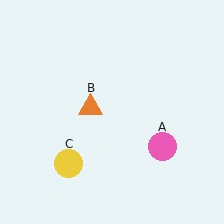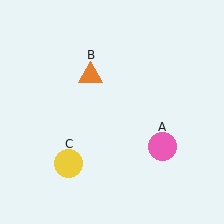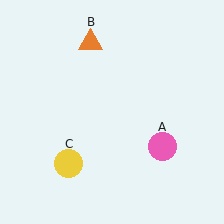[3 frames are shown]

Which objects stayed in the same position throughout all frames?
Pink circle (object A) and yellow circle (object C) remained stationary.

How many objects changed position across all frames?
1 object changed position: orange triangle (object B).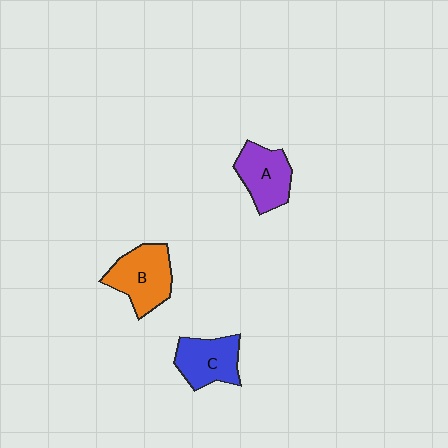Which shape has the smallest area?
Shape C (blue).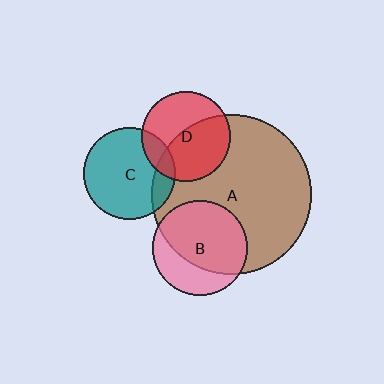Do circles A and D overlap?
Yes.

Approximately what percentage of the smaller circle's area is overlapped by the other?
Approximately 50%.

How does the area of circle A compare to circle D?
Approximately 3.2 times.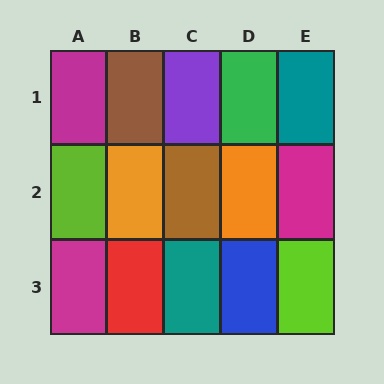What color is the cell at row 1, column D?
Green.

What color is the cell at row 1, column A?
Magenta.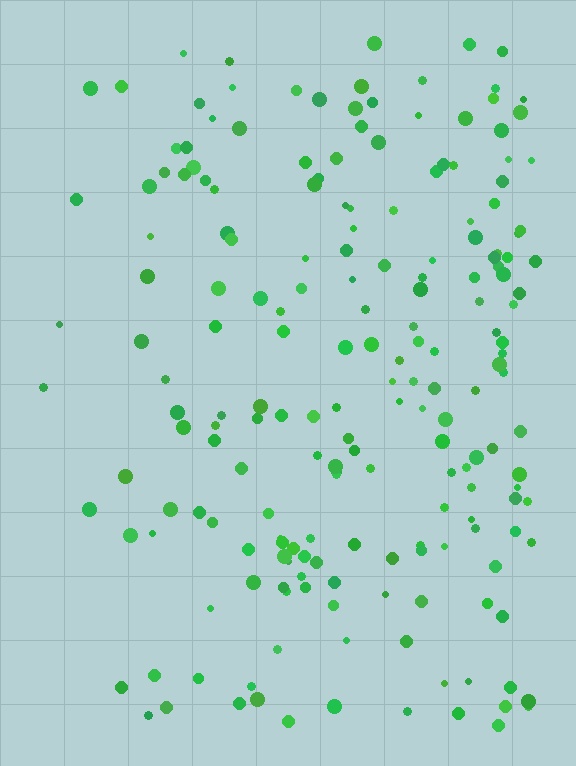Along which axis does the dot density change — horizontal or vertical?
Horizontal.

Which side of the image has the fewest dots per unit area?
The left.